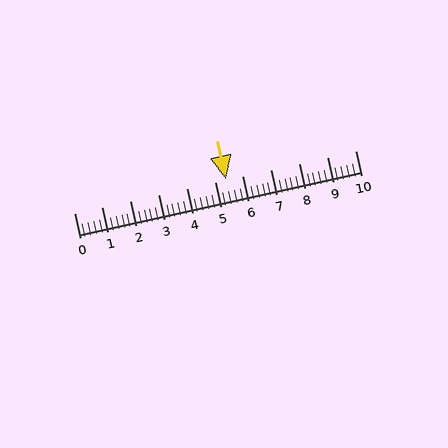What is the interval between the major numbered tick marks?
The major tick marks are spaced 1 units apart.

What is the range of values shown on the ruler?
The ruler shows values from 0 to 10.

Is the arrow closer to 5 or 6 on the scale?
The arrow is closer to 5.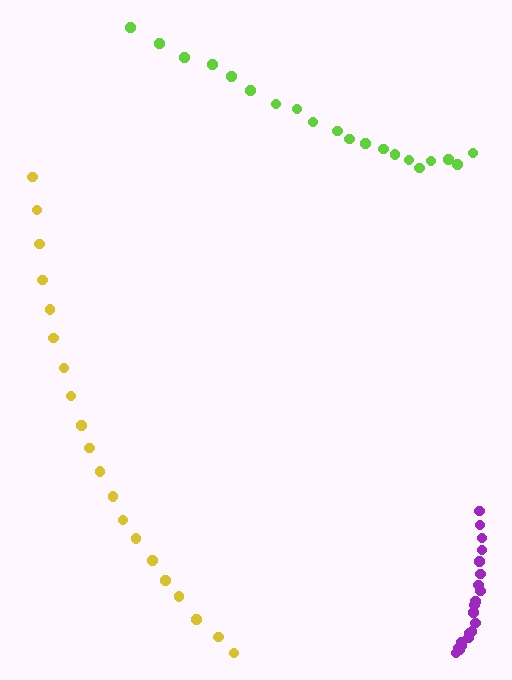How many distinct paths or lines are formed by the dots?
There are 3 distinct paths.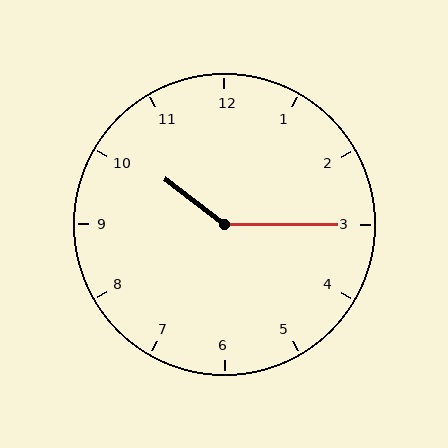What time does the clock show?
10:15.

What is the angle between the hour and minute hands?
Approximately 142 degrees.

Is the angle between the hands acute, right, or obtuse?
It is obtuse.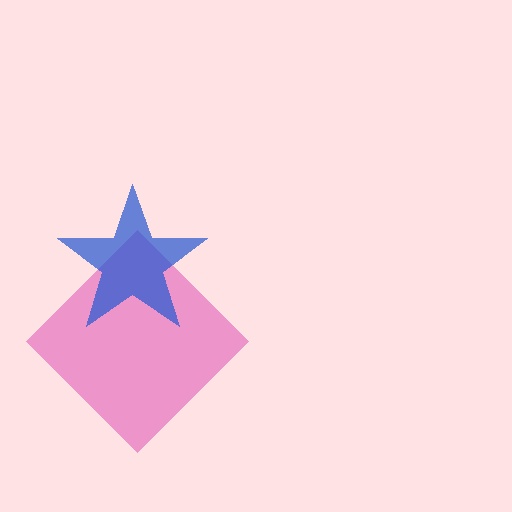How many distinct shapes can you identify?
There are 2 distinct shapes: a pink diamond, a blue star.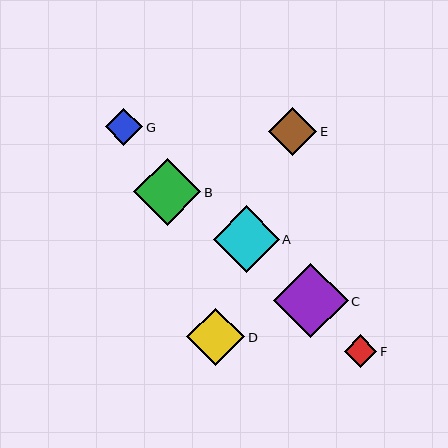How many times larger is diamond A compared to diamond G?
Diamond A is approximately 1.8 times the size of diamond G.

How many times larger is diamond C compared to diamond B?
Diamond C is approximately 1.1 times the size of diamond B.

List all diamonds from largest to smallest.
From largest to smallest: C, B, A, D, E, G, F.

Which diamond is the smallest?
Diamond F is the smallest with a size of approximately 32 pixels.